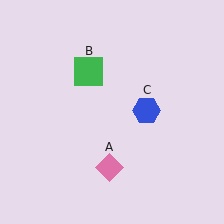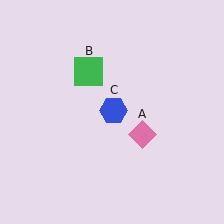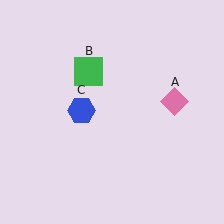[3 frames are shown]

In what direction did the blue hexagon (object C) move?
The blue hexagon (object C) moved left.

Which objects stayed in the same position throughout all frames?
Green square (object B) remained stationary.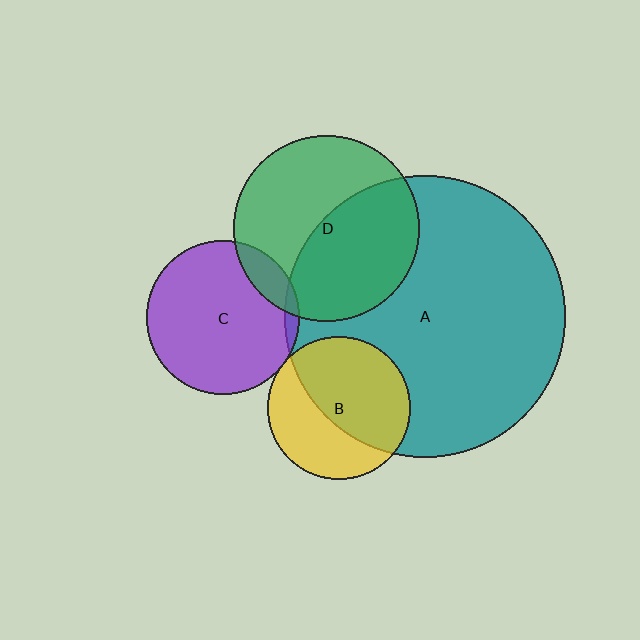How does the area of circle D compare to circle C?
Approximately 1.5 times.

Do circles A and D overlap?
Yes.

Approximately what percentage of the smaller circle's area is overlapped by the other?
Approximately 50%.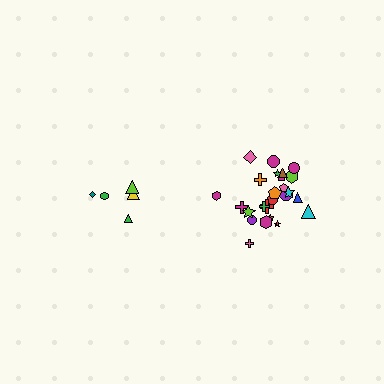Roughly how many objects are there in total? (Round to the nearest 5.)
Roughly 30 objects in total.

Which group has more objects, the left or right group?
The right group.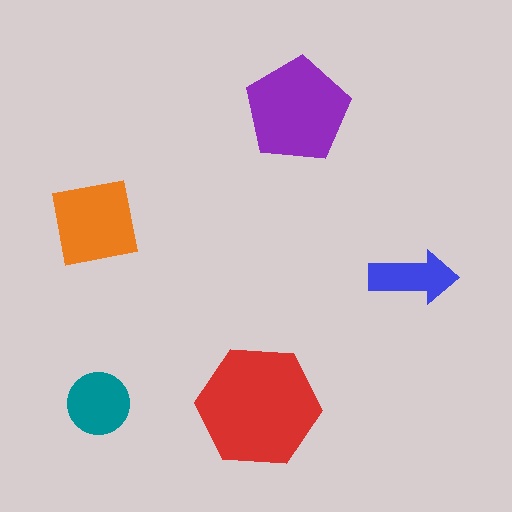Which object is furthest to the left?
The orange square is leftmost.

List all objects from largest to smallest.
The red hexagon, the purple pentagon, the orange square, the teal circle, the blue arrow.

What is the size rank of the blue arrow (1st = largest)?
5th.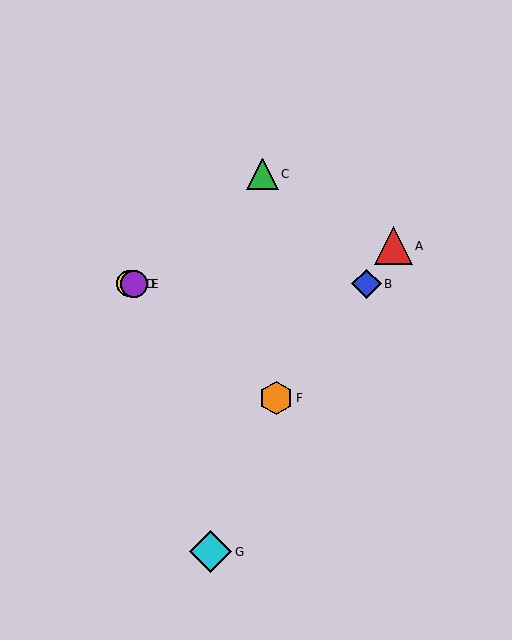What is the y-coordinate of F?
Object F is at y≈398.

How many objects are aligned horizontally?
3 objects (B, D, E) are aligned horizontally.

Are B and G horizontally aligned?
No, B is at y≈284 and G is at y≈552.